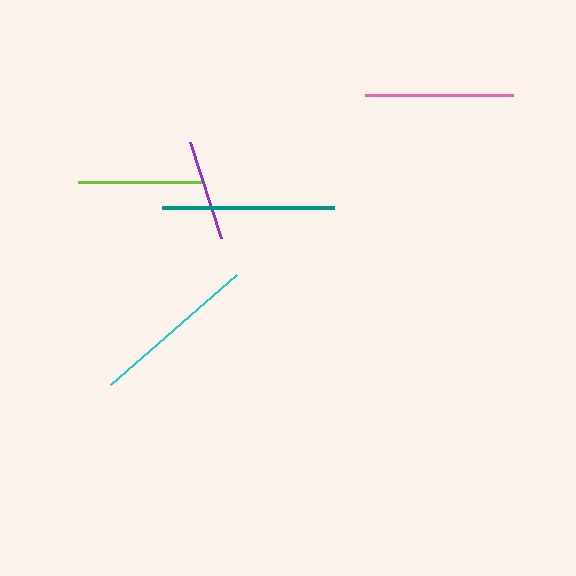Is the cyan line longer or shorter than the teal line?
The teal line is longer than the cyan line.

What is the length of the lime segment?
The lime segment is approximately 123 pixels long.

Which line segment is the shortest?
The purple line is the shortest at approximately 100 pixels.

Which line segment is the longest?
The teal line is the longest at approximately 172 pixels.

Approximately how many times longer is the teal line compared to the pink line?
The teal line is approximately 1.2 times the length of the pink line.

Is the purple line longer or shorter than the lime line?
The lime line is longer than the purple line.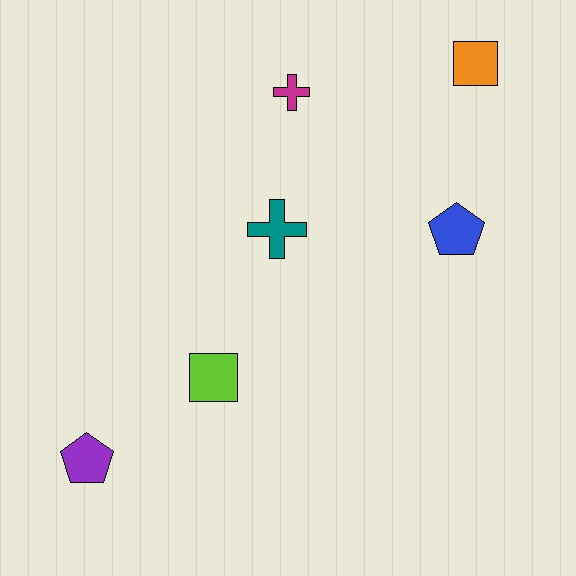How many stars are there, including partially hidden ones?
There are no stars.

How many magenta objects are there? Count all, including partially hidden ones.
There is 1 magenta object.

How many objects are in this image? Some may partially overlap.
There are 6 objects.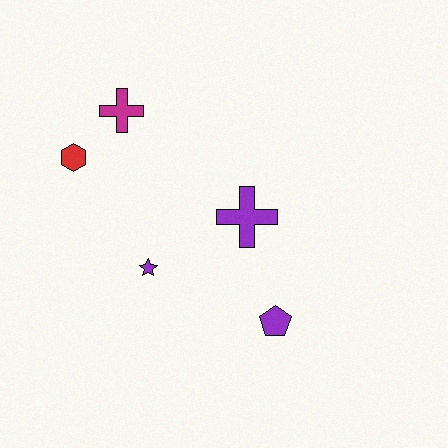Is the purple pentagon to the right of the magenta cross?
Yes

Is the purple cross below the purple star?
No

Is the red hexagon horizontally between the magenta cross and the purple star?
No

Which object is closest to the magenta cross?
The red hexagon is closest to the magenta cross.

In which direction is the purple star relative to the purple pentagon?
The purple star is to the left of the purple pentagon.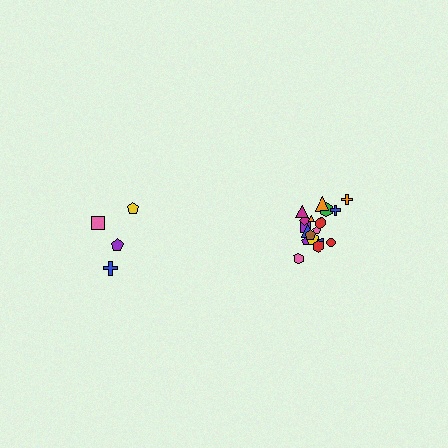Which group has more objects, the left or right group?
The right group.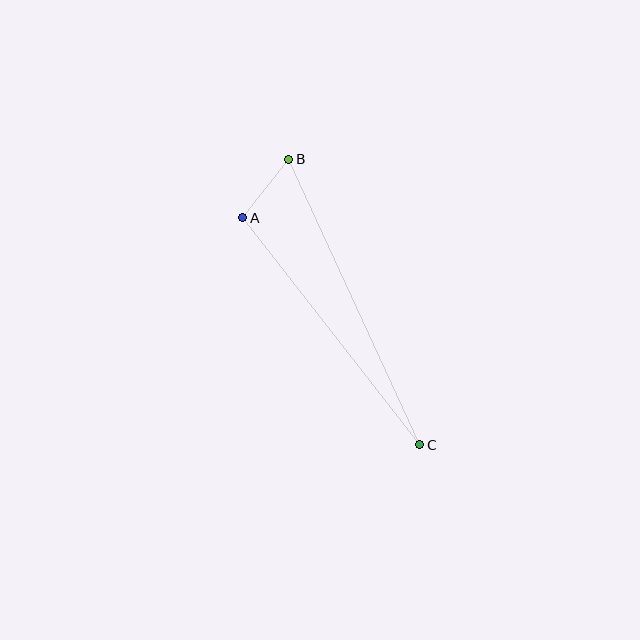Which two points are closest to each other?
Points A and B are closest to each other.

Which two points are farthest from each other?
Points B and C are farthest from each other.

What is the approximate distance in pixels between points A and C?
The distance between A and C is approximately 288 pixels.